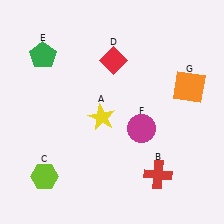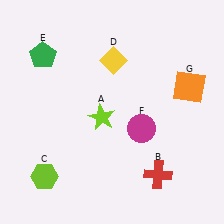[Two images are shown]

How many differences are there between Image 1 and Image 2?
There are 2 differences between the two images.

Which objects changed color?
A changed from yellow to lime. D changed from red to yellow.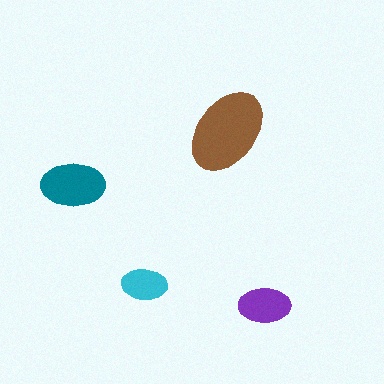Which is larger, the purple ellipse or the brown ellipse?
The brown one.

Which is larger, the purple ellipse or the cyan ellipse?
The purple one.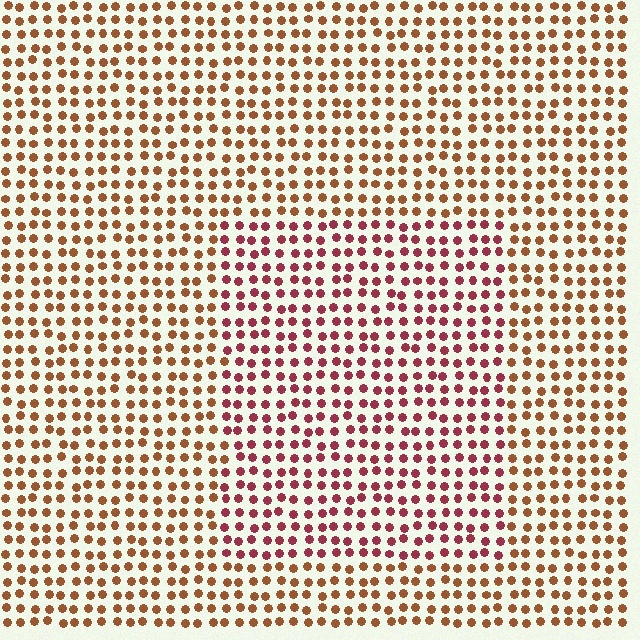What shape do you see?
I see a rectangle.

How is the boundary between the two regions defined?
The boundary is defined purely by a slight shift in hue (about 37 degrees). Spacing, size, and orientation are identical on both sides.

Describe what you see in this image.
The image is filled with small brown elements in a uniform arrangement. A rectangle-shaped region is visible where the elements are tinted to a slightly different hue, forming a subtle color boundary.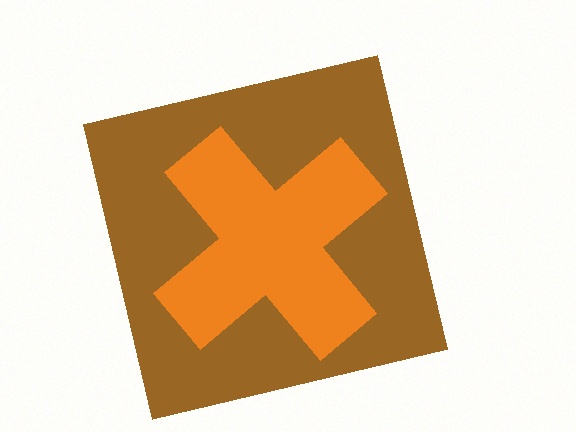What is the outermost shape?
The brown square.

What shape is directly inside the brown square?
The orange cross.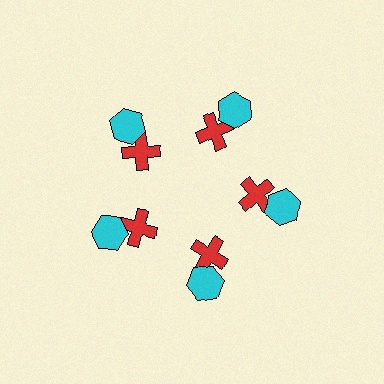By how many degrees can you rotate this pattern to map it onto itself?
The pattern maps onto itself every 72 degrees of rotation.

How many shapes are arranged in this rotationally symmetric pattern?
There are 10 shapes, arranged in 5 groups of 2.